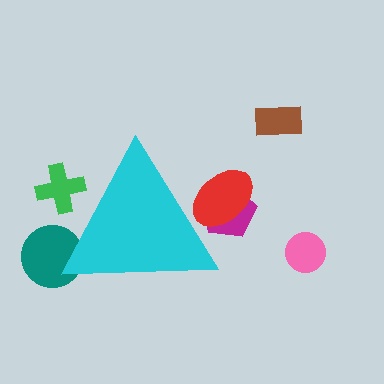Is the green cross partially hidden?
Yes, the green cross is partially hidden behind the cyan triangle.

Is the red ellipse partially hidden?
Yes, the red ellipse is partially hidden behind the cyan triangle.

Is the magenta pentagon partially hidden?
Yes, the magenta pentagon is partially hidden behind the cyan triangle.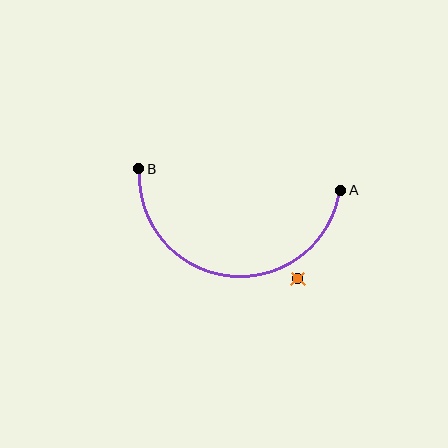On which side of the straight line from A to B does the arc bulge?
The arc bulges below the straight line connecting A and B.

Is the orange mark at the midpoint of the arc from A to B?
No — the orange mark does not lie on the arc at all. It sits slightly outside the curve.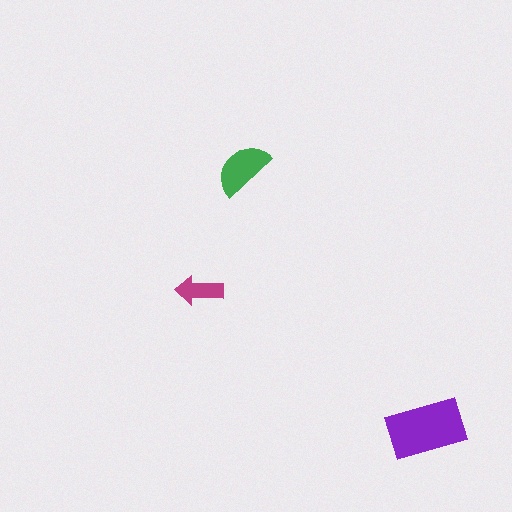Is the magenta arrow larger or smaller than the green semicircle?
Smaller.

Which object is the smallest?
The magenta arrow.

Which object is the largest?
The purple rectangle.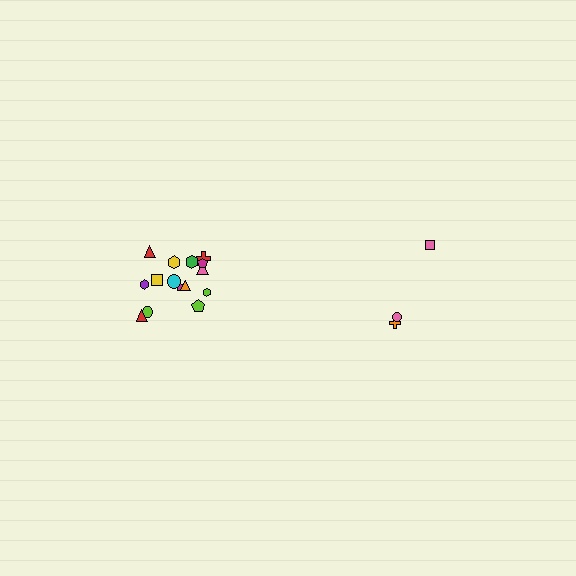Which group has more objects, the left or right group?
The left group.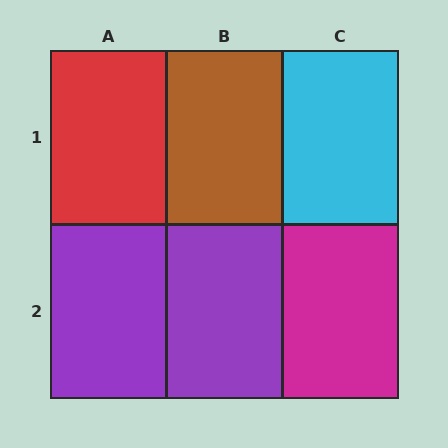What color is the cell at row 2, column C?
Magenta.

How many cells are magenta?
1 cell is magenta.